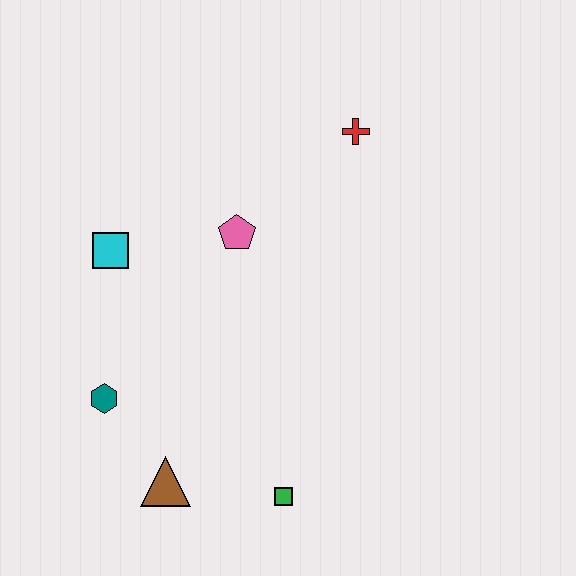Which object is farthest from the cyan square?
The green square is farthest from the cyan square.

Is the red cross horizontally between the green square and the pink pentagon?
No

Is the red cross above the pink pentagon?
Yes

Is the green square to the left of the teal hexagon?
No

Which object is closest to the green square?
The brown triangle is closest to the green square.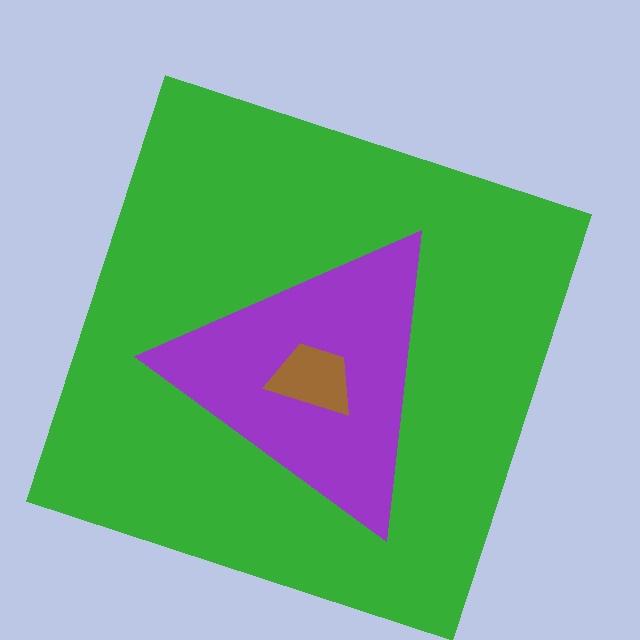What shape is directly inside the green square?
The purple triangle.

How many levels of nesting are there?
3.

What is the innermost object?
The brown trapezoid.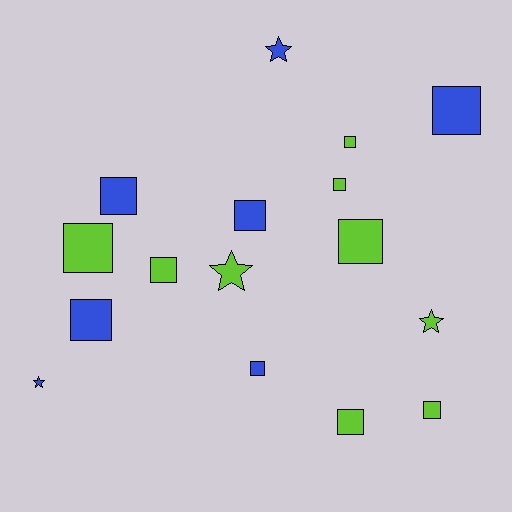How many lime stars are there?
There are 2 lime stars.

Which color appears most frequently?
Lime, with 9 objects.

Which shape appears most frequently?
Square, with 12 objects.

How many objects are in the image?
There are 16 objects.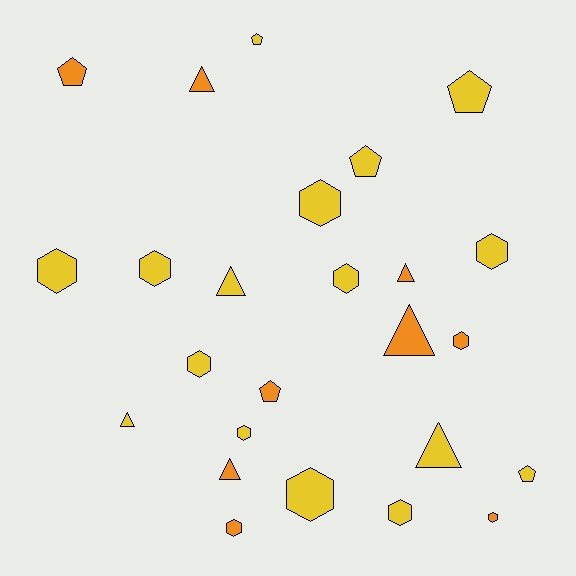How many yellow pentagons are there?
There are 4 yellow pentagons.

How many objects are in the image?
There are 25 objects.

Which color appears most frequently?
Yellow, with 16 objects.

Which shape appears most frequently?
Hexagon, with 12 objects.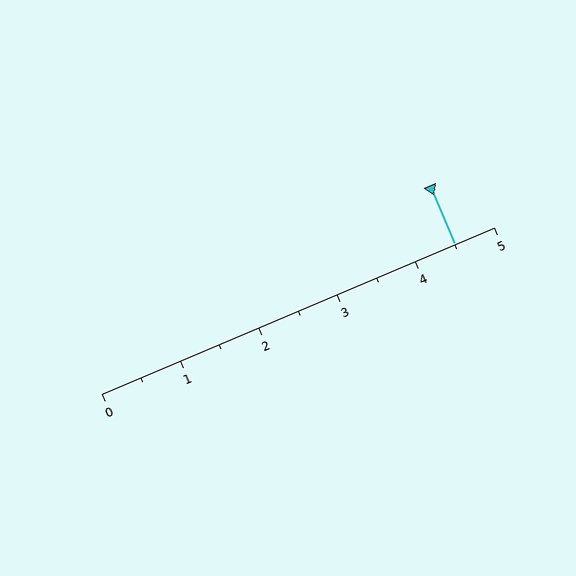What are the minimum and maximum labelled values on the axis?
The axis runs from 0 to 5.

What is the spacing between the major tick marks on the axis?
The major ticks are spaced 1 apart.